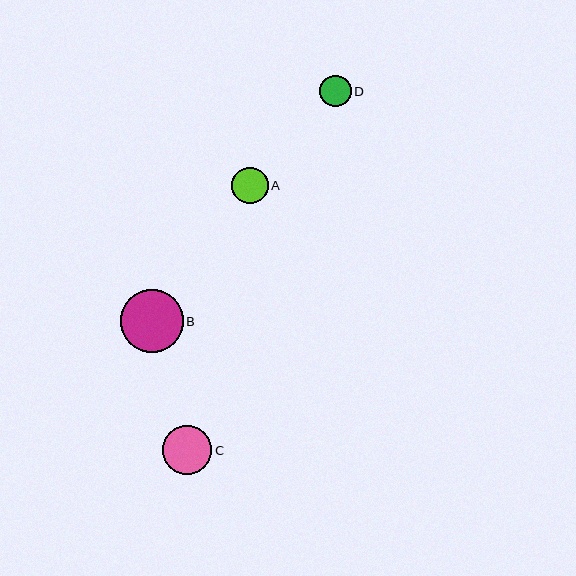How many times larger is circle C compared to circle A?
Circle C is approximately 1.3 times the size of circle A.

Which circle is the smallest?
Circle D is the smallest with a size of approximately 31 pixels.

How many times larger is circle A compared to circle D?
Circle A is approximately 1.2 times the size of circle D.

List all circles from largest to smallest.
From largest to smallest: B, C, A, D.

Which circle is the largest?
Circle B is the largest with a size of approximately 63 pixels.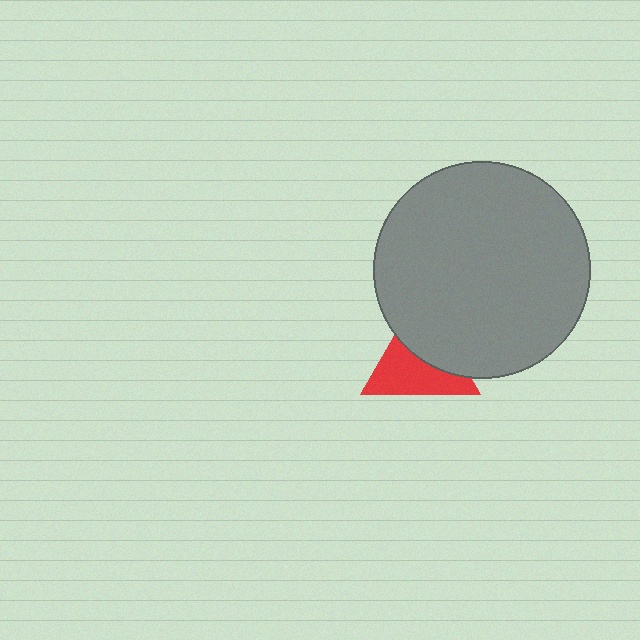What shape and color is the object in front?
The object in front is a gray circle.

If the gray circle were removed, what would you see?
You would see the complete red triangle.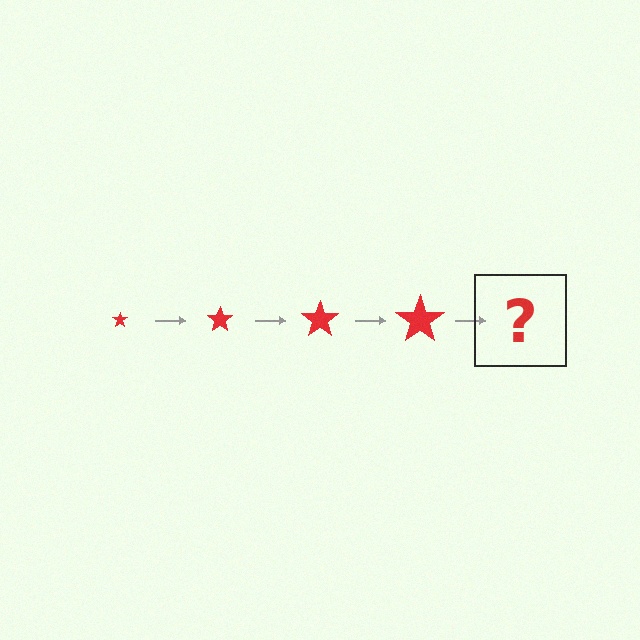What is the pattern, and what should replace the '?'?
The pattern is that the star gets progressively larger each step. The '?' should be a red star, larger than the previous one.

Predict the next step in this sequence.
The next step is a red star, larger than the previous one.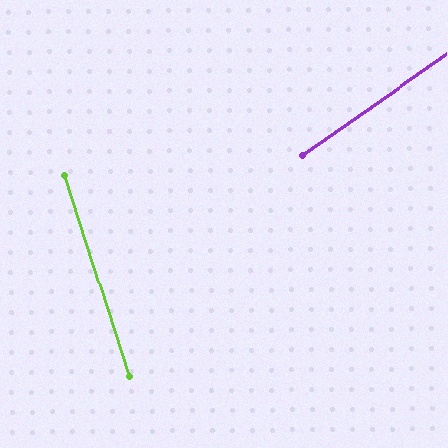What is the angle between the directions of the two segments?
Approximately 73 degrees.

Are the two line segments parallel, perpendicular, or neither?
Neither parallel nor perpendicular — they differ by about 73°.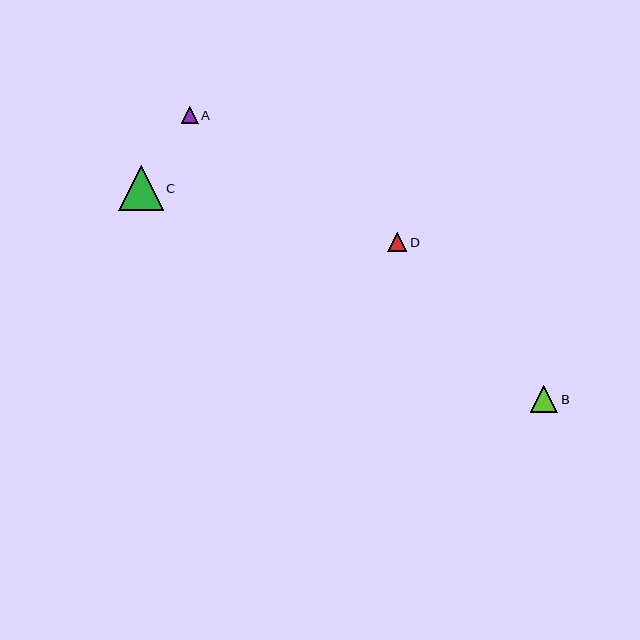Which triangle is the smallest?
Triangle A is the smallest with a size of approximately 17 pixels.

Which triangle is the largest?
Triangle C is the largest with a size of approximately 45 pixels.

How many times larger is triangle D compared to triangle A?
Triangle D is approximately 1.1 times the size of triangle A.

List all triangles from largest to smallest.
From largest to smallest: C, B, D, A.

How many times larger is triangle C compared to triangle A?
Triangle C is approximately 2.6 times the size of triangle A.